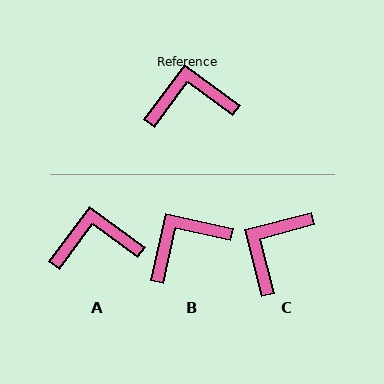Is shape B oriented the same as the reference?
No, it is off by about 24 degrees.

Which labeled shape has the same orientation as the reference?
A.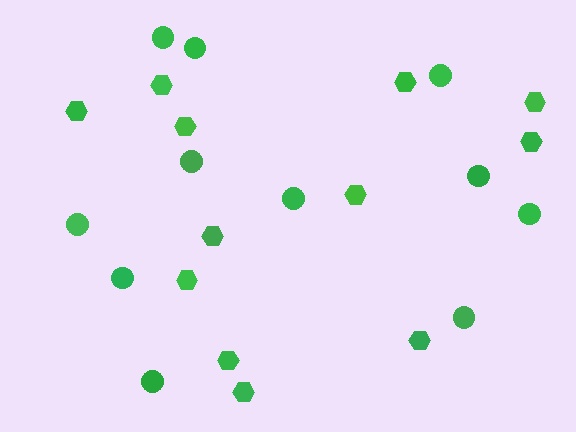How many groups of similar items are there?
There are 2 groups: one group of circles (11) and one group of hexagons (12).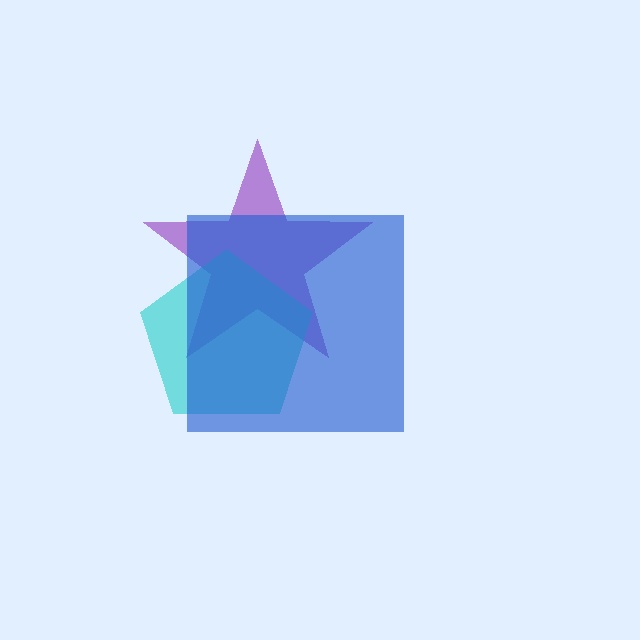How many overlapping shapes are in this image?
There are 3 overlapping shapes in the image.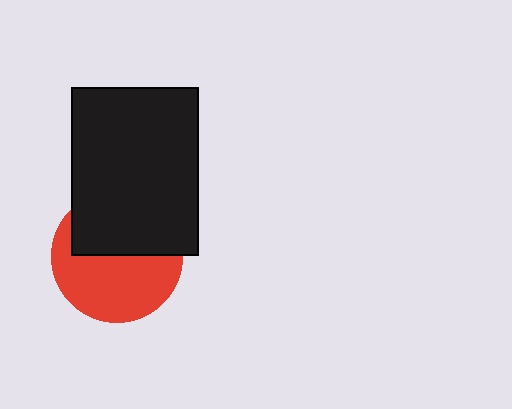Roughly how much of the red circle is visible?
About half of it is visible (roughly 56%).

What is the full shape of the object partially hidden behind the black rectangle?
The partially hidden object is a red circle.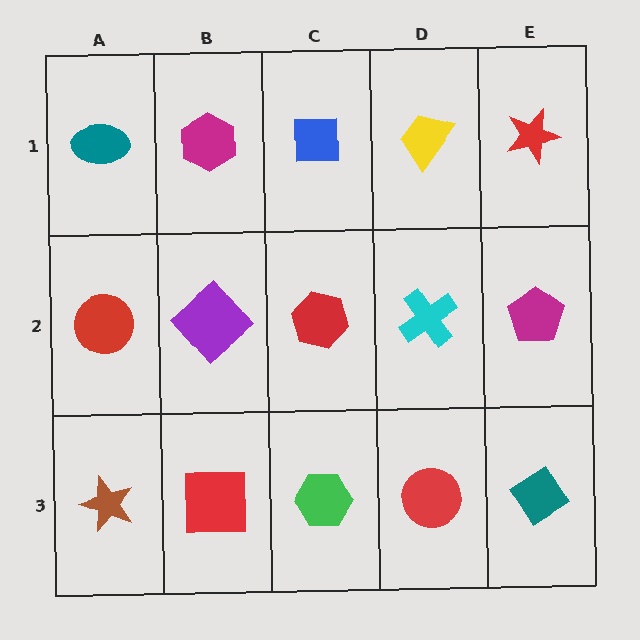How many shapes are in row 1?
5 shapes.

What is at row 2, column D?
A cyan cross.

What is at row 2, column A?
A red circle.